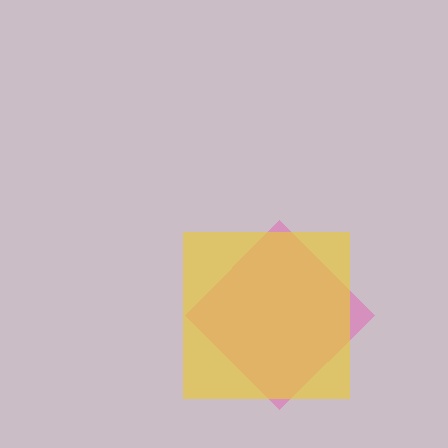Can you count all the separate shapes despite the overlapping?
Yes, there are 2 separate shapes.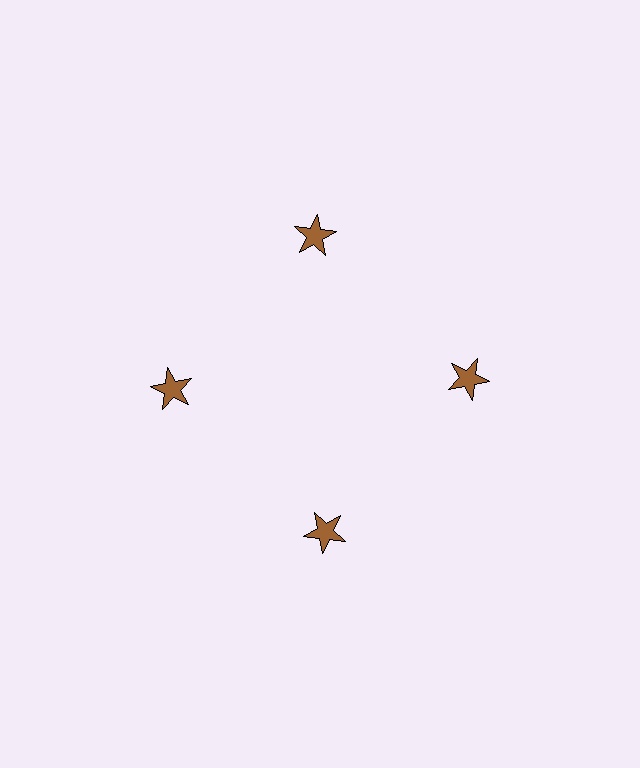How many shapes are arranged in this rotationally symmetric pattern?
There are 4 shapes, arranged in 4 groups of 1.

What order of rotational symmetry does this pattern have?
This pattern has 4-fold rotational symmetry.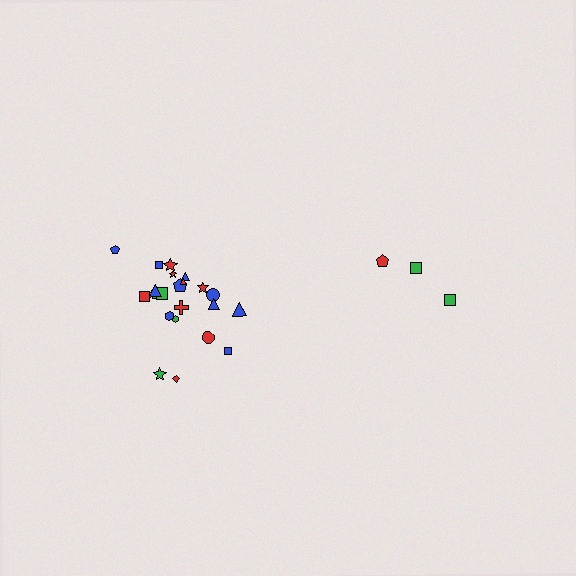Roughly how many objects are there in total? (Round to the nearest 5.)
Roughly 25 objects in total.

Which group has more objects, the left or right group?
The left group.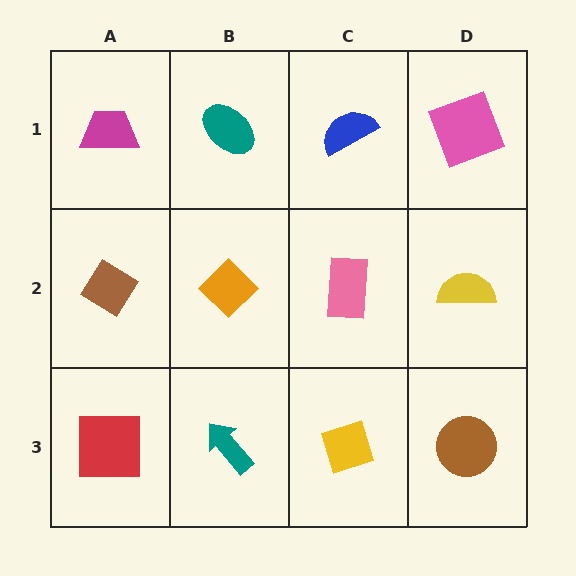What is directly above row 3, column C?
A pink rectangle.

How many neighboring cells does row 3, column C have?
3.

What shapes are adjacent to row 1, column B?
An orange diamond (row 2, column B), a magenta trapezoid (row 1, column A), a blue semicircle (row 1, column C).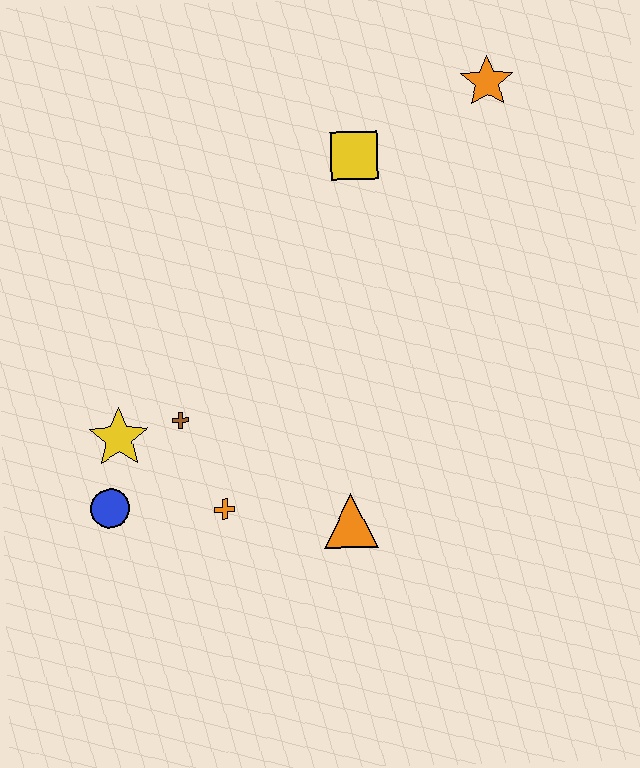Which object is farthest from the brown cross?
The orange star is farthest from the brown cross.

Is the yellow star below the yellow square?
Yes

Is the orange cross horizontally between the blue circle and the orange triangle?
Yes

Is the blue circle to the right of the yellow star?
No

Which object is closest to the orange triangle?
The orange cross is closest to the orange triangle.